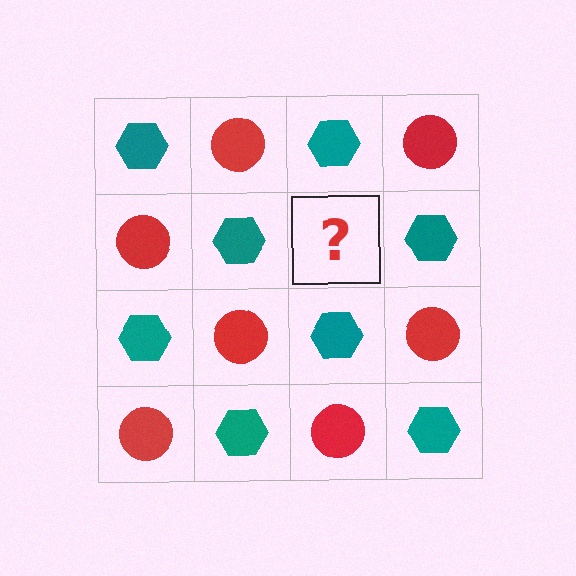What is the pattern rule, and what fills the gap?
The rule is that it alternates teal hexagon and red circle in a checkerboard pattern. The gap should be filled with a red circle.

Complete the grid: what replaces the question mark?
The question mark should be replaced with a red circle.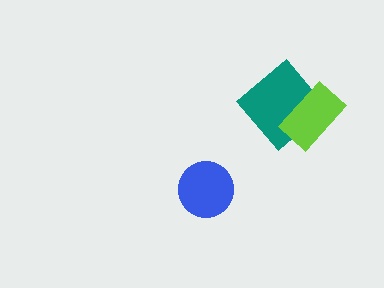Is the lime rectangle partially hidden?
No, no other shape covers it.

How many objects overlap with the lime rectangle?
1 object overlaps with the lime rectangle.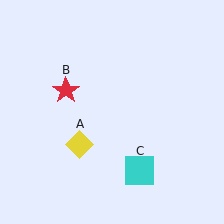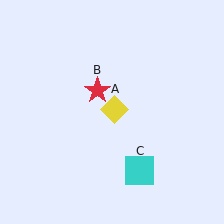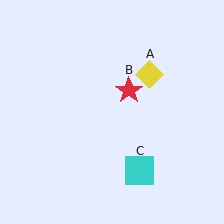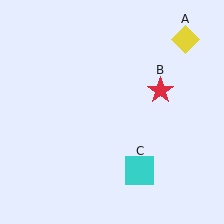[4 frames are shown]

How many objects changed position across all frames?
2 objects changed position: yellow diamond (object A), red star (object B).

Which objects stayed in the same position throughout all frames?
Cyan square (object C) remained stationary.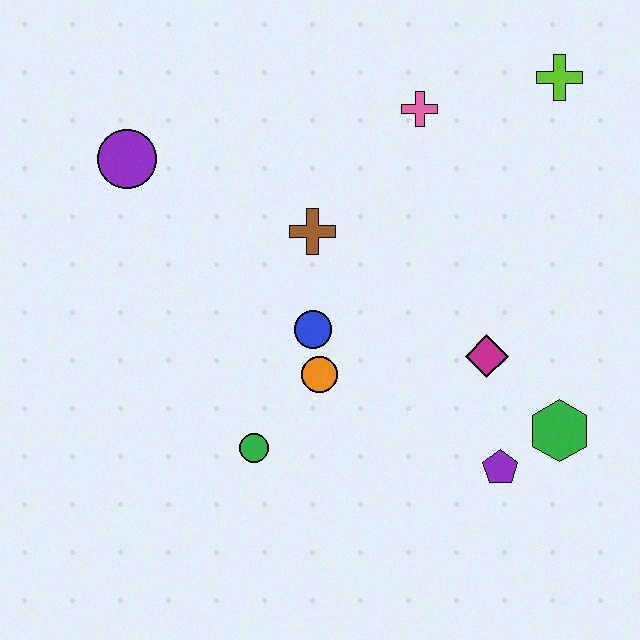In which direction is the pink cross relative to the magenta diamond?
The pink cross is above the magenta diamond.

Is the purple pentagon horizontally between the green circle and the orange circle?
No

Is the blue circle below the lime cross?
Yes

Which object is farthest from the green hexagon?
The purple circle is farthest from the green hexagon.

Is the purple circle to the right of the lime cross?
No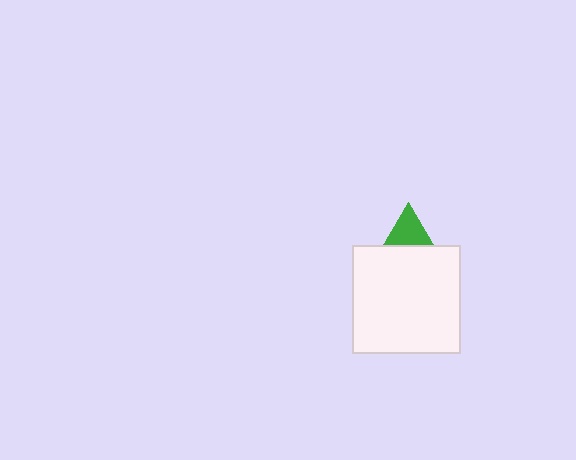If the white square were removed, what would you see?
You would see the complete green triangle.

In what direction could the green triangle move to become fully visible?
The green triangle could move up. That would shift it out from behind the white square entirely.